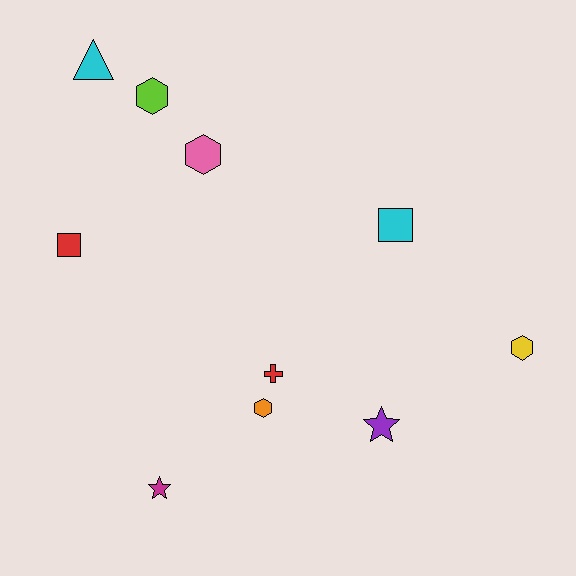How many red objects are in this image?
There are 2 red objects.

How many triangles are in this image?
There is 1 triangle.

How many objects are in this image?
There are 10 objects.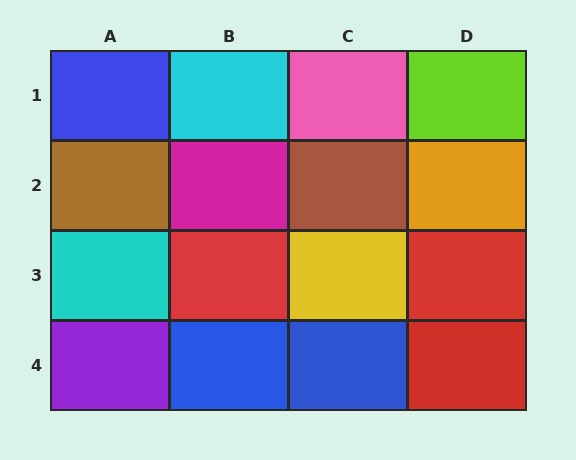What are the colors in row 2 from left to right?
Brown, magenta, brown, orange.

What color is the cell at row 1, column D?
Lime.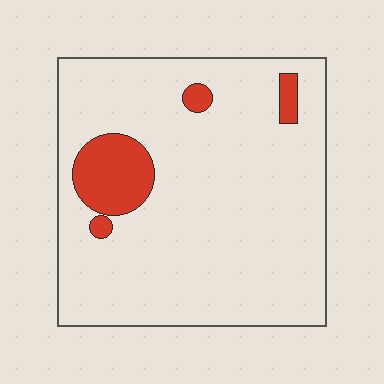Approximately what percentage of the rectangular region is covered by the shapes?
Approximately 10%.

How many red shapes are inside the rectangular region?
4.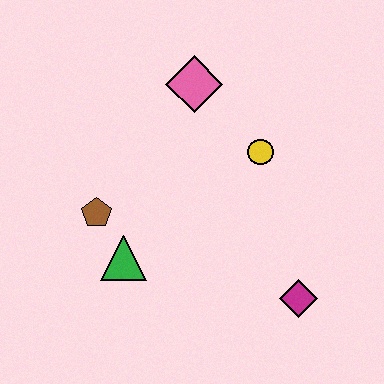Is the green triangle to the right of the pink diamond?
No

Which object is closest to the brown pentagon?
The green triangle is closest to the brown pentagon.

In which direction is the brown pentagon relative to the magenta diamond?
The brown pentagon is to the left of the magenta diamond.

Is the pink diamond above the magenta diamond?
Yes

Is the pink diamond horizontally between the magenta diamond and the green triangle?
Yes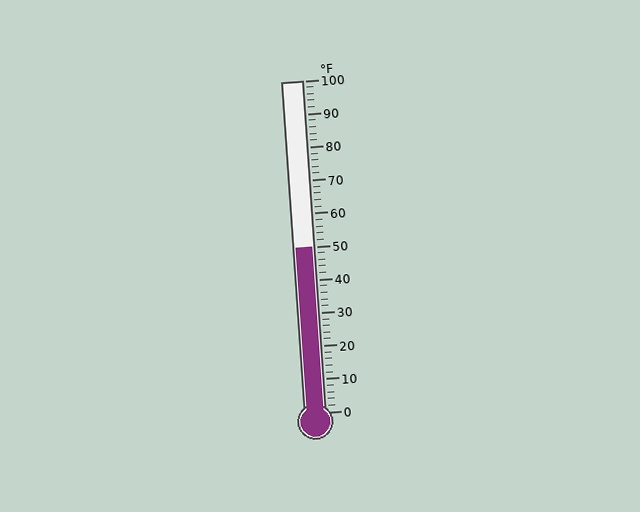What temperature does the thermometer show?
The thermometer shows approximately 50°F.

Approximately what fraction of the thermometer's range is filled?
The thermometer is filled to approximately 50% of its range.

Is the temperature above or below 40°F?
The temperature is above 40°F.